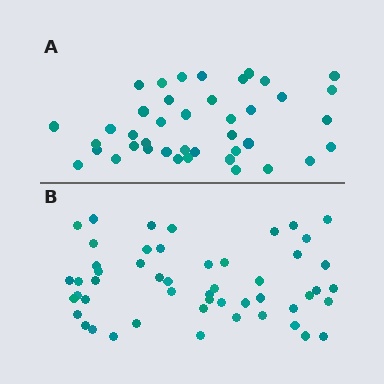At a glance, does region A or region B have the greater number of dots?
Region B (the bottom region) has more dots.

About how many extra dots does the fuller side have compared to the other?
Region B has roughly 10 or so more dots than region A.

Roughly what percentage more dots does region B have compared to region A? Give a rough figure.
About 25% more.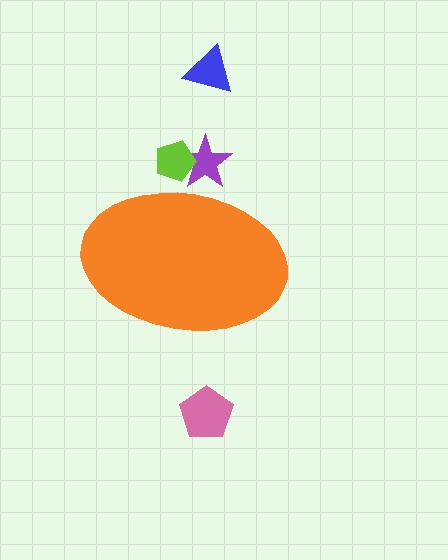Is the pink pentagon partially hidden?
No, the pink pentagon is fully visible.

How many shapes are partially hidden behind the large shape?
2 shapes are partially hidden.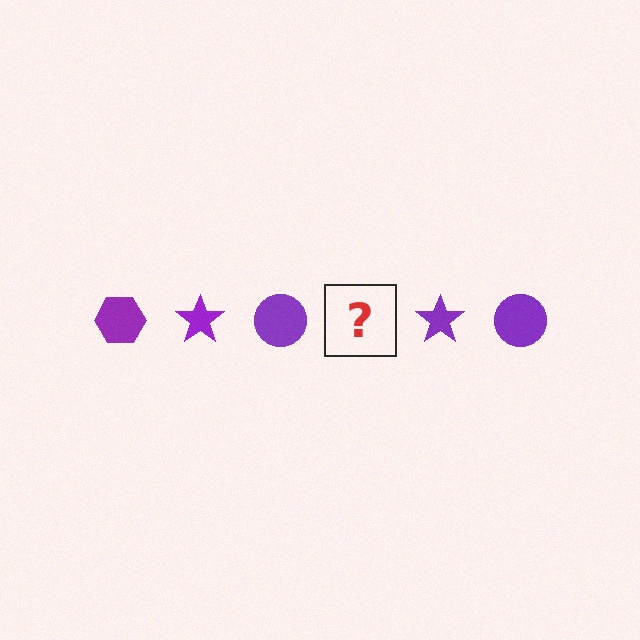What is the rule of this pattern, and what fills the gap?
The rule is that the pattern cycles through hexagon, star, circle shapes in purple. The gap should be filled with a purple hexagon.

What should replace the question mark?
The question mark should be replaced with a purple hexagon.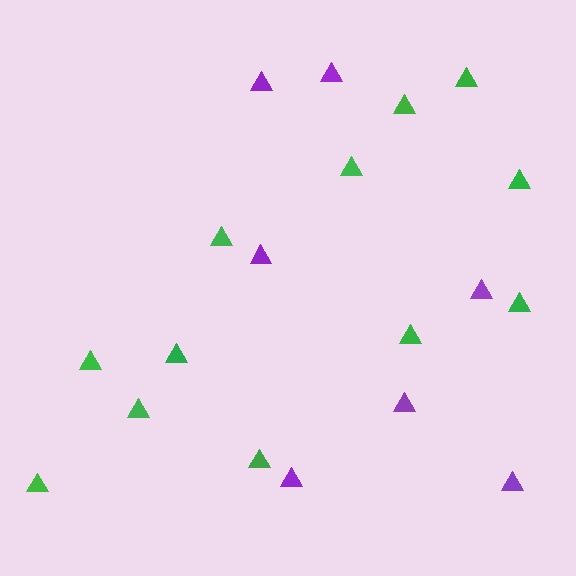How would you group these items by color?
There are 2 groups: one group of green triangles (12) and one group of purple triangles (7).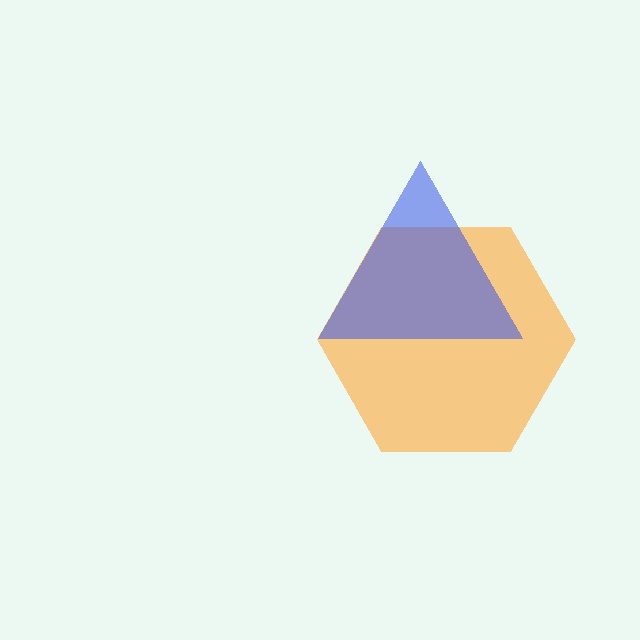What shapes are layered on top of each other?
The layered shapes are: an orange hexagon, a blue triangle.